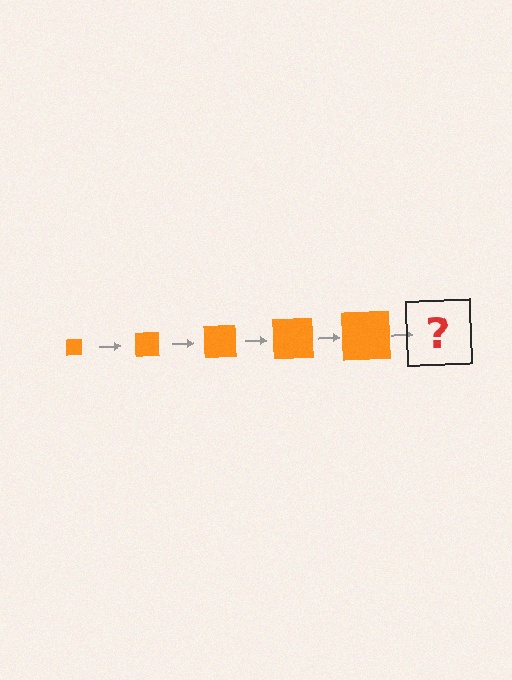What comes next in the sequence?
The next element should be an orange square, larger than the previous one.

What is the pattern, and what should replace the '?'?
The pattern is that the square gets progressively larger each step. The '?' should be an orange square, larger than the previous one.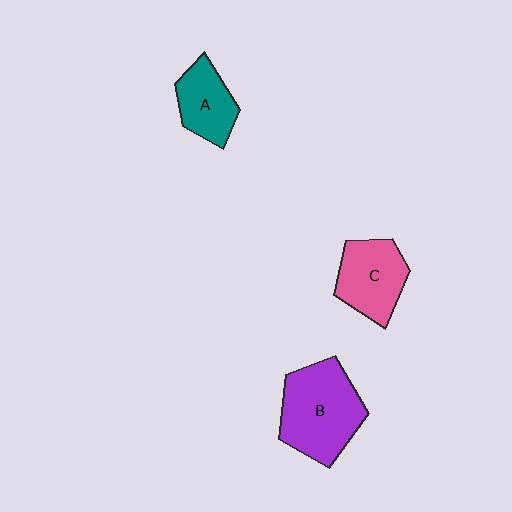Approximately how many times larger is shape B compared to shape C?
Approximately 1.4 times.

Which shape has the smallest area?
Shape A (teal).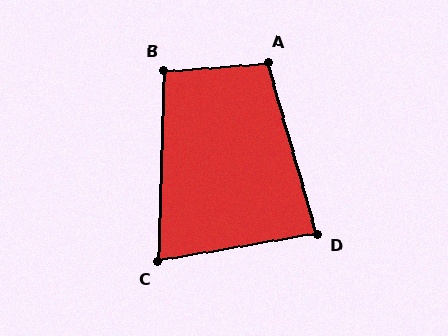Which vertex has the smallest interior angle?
C, at approximately 78 degrees.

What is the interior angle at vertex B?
Approximately 96 degrees (obtuse).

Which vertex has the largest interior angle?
A, at approximately 102 degrees.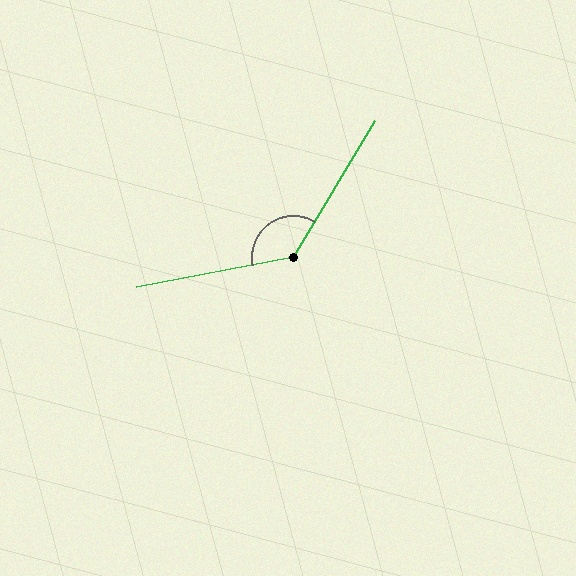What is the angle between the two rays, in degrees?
Approximately 131 degrees.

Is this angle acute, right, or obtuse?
It is obtuse.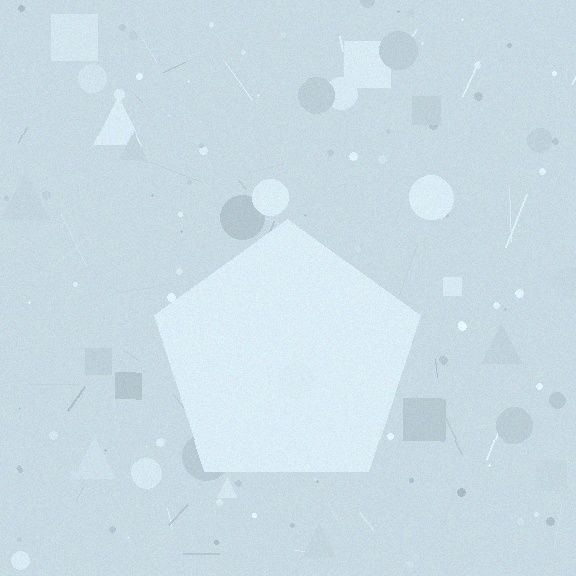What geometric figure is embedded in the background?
A pentagon is embedded in the background.